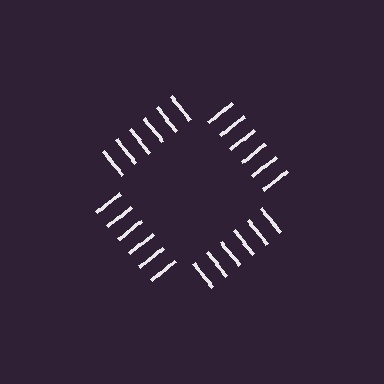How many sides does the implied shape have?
4 sides — the line-ends trace a square.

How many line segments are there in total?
24 — 6 along each of the 4 edges.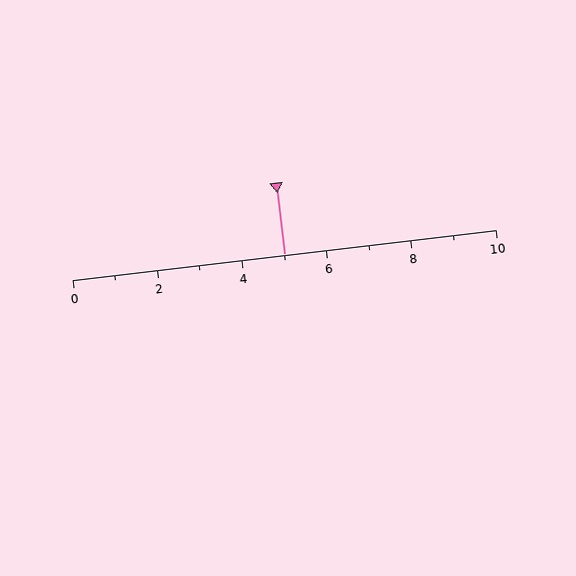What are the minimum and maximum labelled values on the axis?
The axis runs from 0 to 10.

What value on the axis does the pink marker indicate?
The marker indicates approximately 5.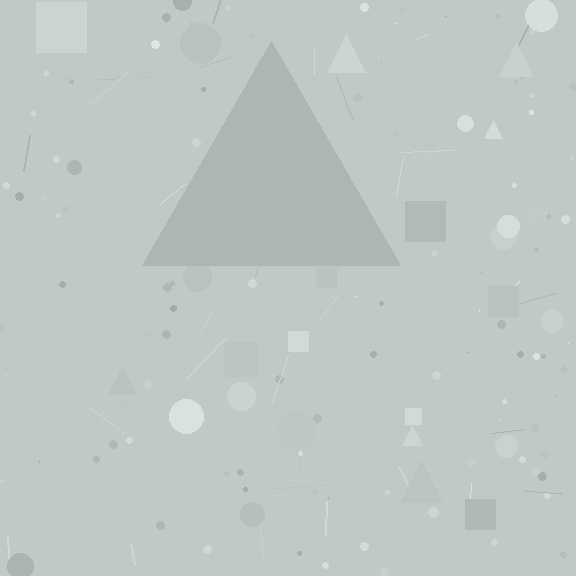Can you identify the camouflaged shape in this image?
The camouflaged shape is a triangle.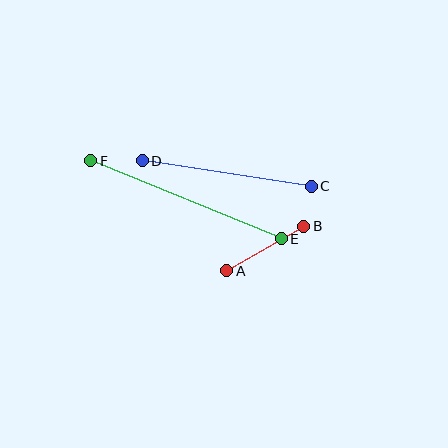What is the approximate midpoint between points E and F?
The midpoint is at approximately (186, 200) pixels.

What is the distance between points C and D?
The distance is approximately 171 pixels.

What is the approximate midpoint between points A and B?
The midpoint is at approximately (265, 248) pixels.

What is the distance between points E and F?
The distance is approximately 206 pixels.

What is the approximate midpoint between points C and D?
The midpoint is at approximately (227, 173) pixels.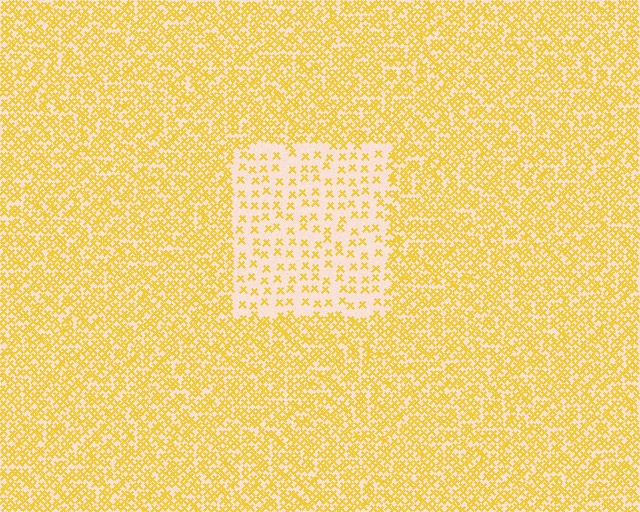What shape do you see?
I see a rectangle.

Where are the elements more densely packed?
The elements are more densely packed outside the rectangle boundary.